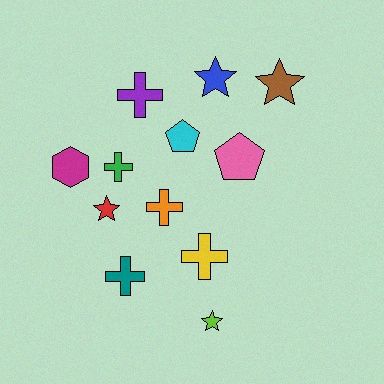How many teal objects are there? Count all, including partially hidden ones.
There is 1 teal object.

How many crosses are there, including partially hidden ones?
There are 5 crosses.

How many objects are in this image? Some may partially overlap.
There are 12 objects.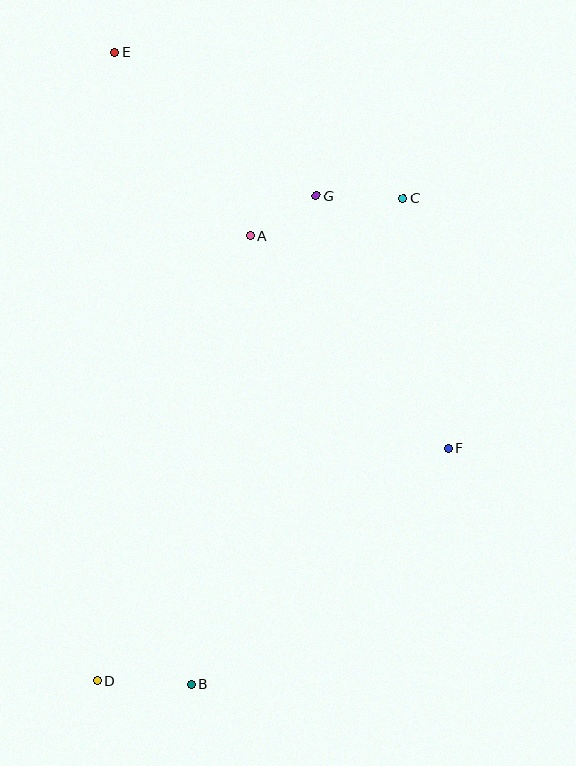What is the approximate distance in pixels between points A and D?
The distance between A and D is approximately 471 pixels.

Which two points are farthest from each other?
Points B and E are farthest from each other.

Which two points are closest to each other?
Points A and G are closest to each other.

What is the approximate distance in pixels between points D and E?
The distance between D and E is approximately 629 pixels.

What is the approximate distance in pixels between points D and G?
The distance between D and G is approximately 532 pixels.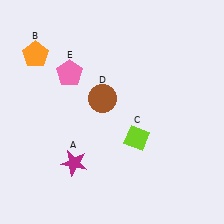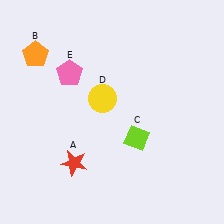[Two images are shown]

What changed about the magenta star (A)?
In Image 1, A is magenta. In Image 2, it changed to red.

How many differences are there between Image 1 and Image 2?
There are 2 differences between the two images.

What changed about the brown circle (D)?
In Image 1, D is brown. In Image 2, it changed to yellow.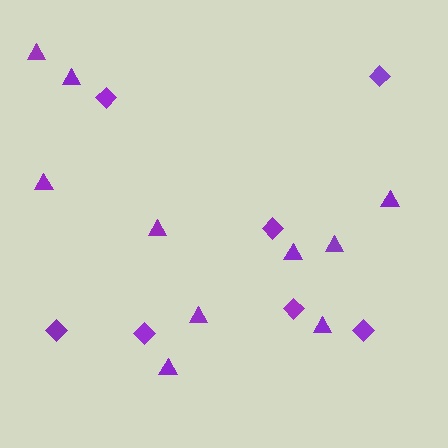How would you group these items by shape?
There are 2 groups: one group of triangles (10) and one group of diamonds (7).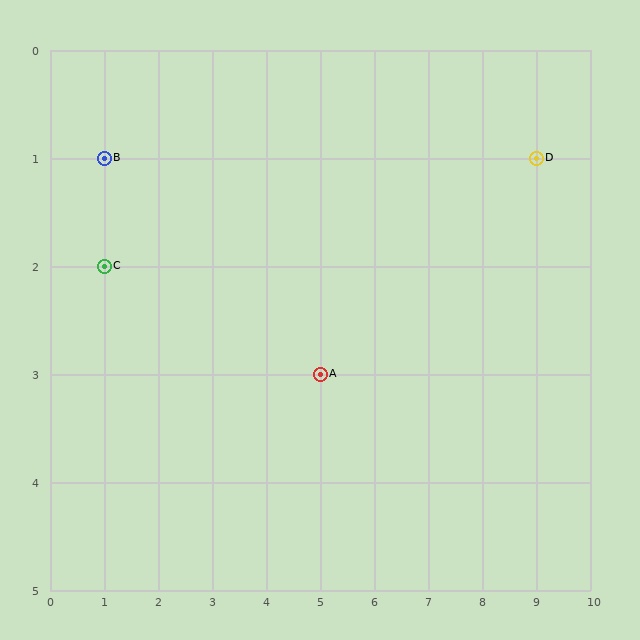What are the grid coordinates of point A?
Point A is at grid coordinates (5, 3).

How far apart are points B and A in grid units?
Points B and A are 4 columns and 2 rows apart (about 4.5 grid units diagonally).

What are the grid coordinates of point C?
Point C is at grid coordinates (1, 2).